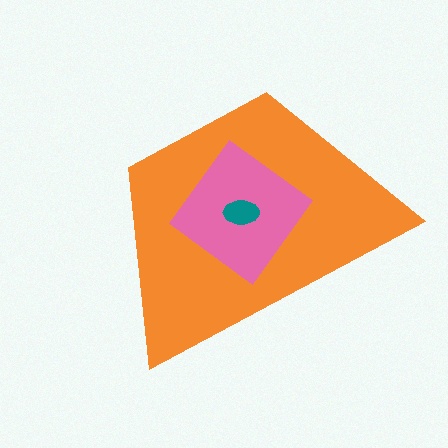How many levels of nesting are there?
3.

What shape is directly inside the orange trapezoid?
The pink diamond.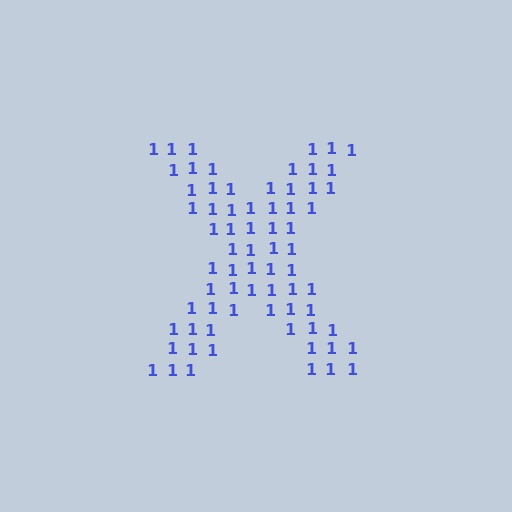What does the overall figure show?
The overall figure shows the letter X.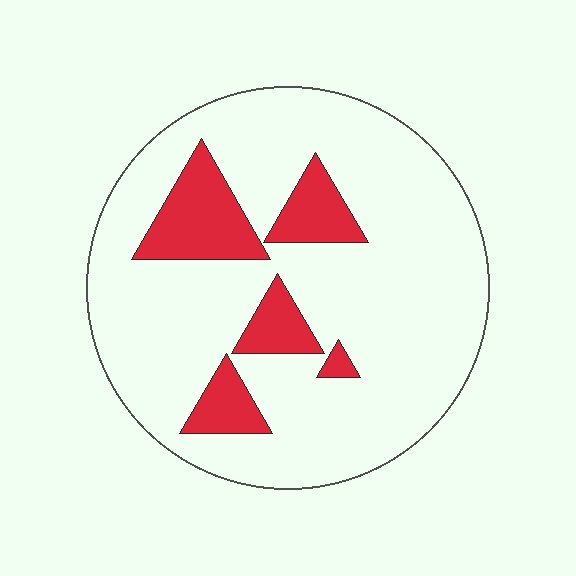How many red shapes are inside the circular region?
5.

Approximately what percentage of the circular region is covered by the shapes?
Approximately 15%.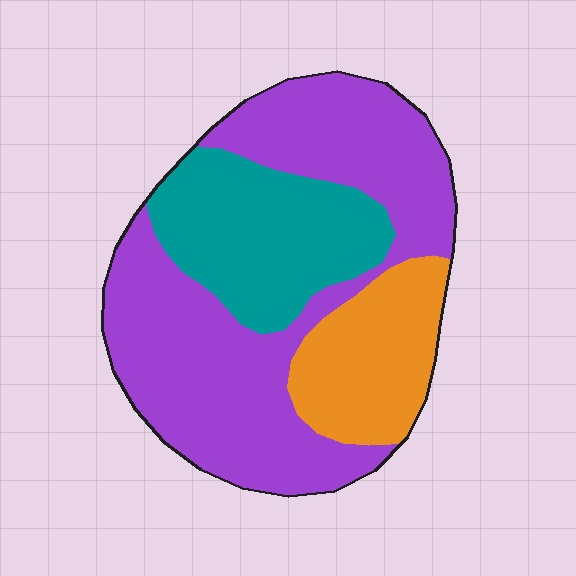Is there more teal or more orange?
Teal.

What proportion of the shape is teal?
Teal takes up about one quarter (1/4) of the shape.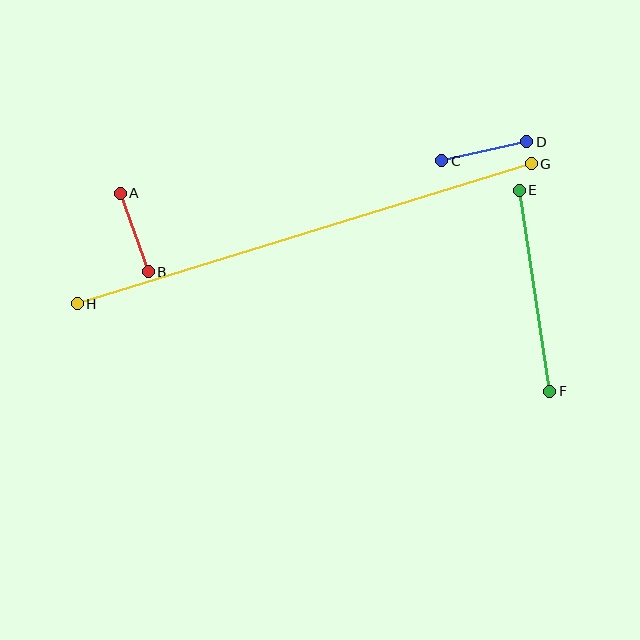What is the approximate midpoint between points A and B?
The midpoint is at approximately (134, 233) pixels.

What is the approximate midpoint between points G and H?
The midpoint is at approximately (304, 234) pixels.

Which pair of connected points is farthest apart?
Points G and H are farthest apart.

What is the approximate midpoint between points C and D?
The midpoint is at approximately (484, 151) pixels.